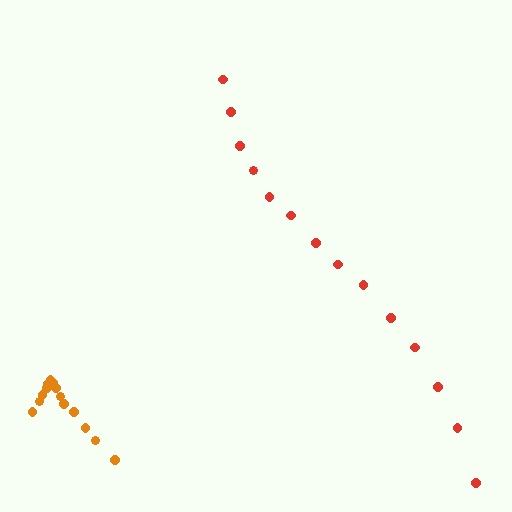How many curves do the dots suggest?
There are 2 distinct paths.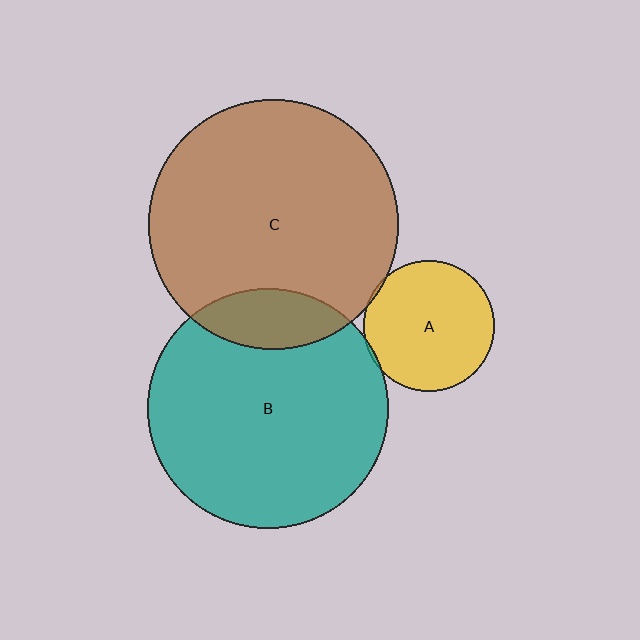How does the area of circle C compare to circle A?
Approximately 3.6 times.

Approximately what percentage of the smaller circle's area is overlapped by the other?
Approximately 5%.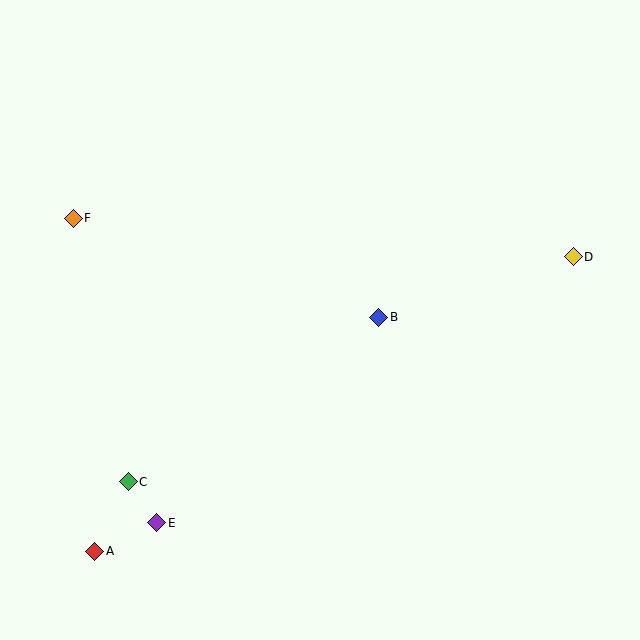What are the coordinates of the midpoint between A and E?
The midpoint between A and E is at (126, 537).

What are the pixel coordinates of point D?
Point D is at (573, 257).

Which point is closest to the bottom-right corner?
Point D is closest to the bottom-right corner.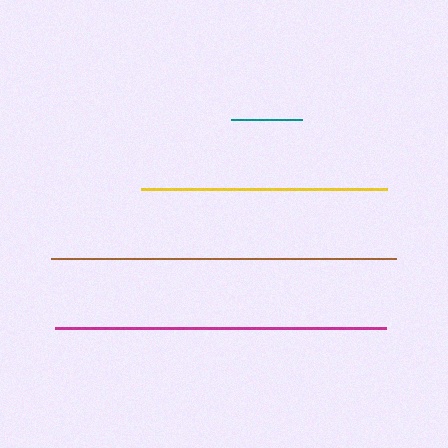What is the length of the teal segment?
The teal segment is approximately 71 pixels long.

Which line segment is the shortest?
The teal line is the shortest at approximately 71 pixels.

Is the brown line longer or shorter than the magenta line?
The brown line is longer than the magenta line.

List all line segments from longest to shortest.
From longest to shortest: brown, magenta, yellow, teal.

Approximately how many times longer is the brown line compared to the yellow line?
The brown line is approximately 1.4 times the length of the yellow line.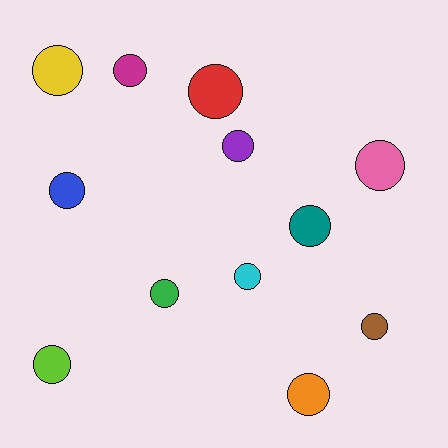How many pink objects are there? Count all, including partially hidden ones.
There is 1 pink object.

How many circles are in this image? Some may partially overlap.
There are 12 circles.